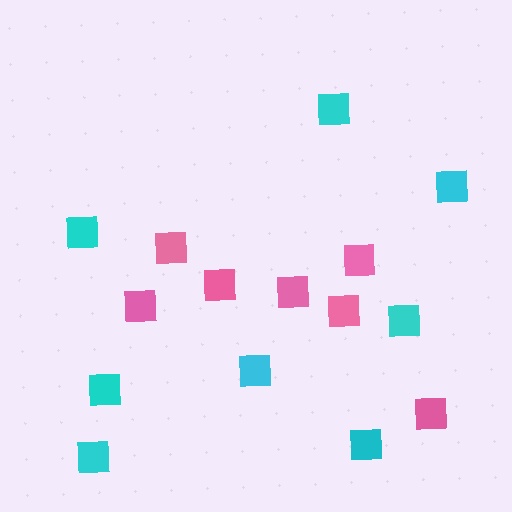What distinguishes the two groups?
There are 2 groups: one group of pink squares (7) and one group of cyan squares (8).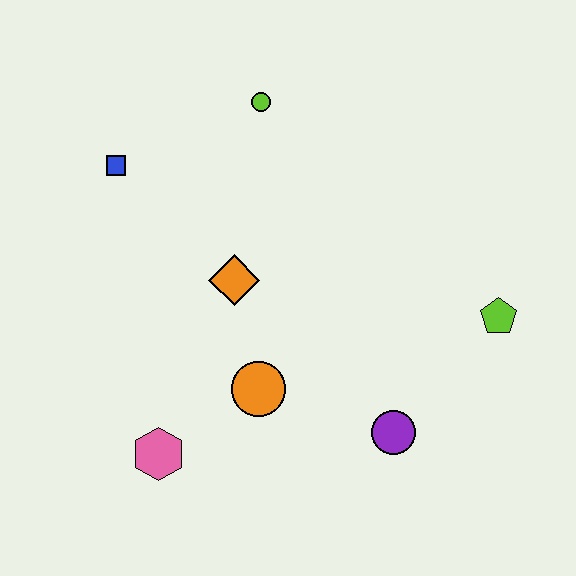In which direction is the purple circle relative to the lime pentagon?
The purple circle is below the lime pentagon.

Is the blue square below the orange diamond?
No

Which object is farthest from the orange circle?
The lime circle is farthest from the orange circle.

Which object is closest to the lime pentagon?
The purple circle is closest to the lime pentagon.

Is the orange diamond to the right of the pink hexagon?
Yes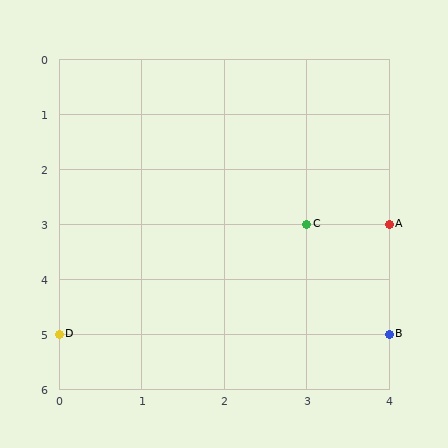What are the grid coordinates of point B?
Point B is at grid coordinates (4, 5).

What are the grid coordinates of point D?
Point D is at grid coordinates (0, 5).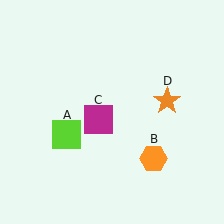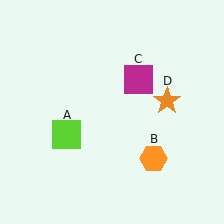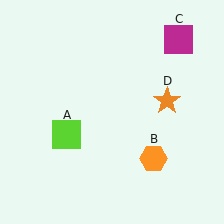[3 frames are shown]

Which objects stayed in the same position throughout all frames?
Lime square (object A) and orange hexagon (object B) and orange star (object D) remained stationary.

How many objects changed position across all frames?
1 object changed position: magenta square (object C).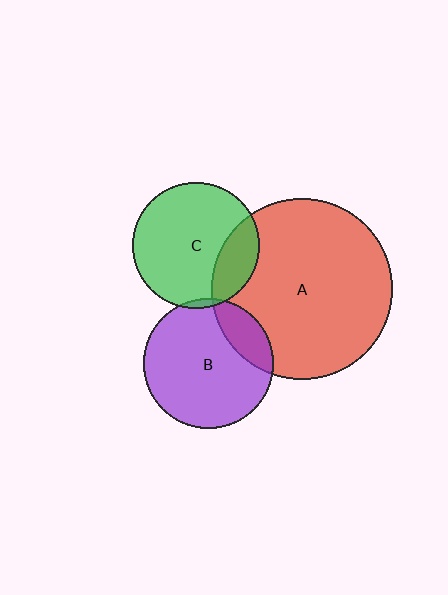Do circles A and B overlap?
Yes.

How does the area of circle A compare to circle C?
Approximately 2.1 times.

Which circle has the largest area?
Circle A (red).